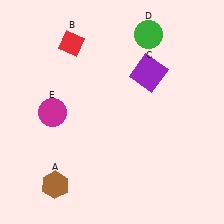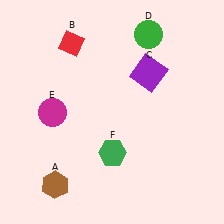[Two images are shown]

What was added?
A green hexagon (F) was added in Image 2.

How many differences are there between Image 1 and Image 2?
There is 1 difference between the two images.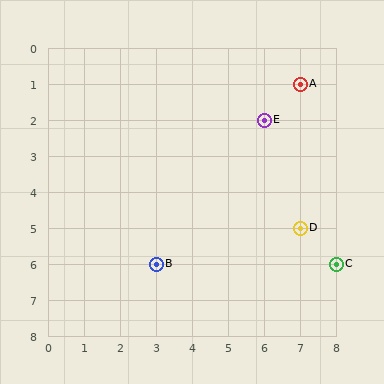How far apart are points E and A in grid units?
Points E and A are 1 column and 1 row apart (about 1.4 grid units diagonally).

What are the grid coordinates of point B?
Point B is at grid coordinates (3, 6).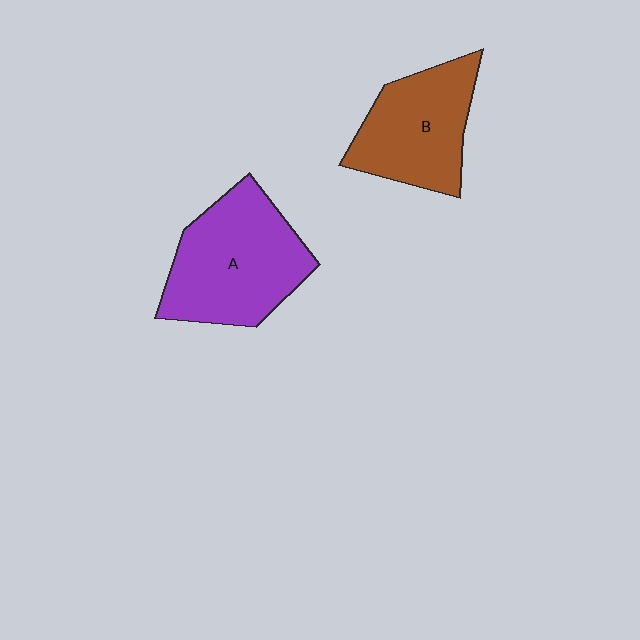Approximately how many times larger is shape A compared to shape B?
Approximately 1.3 times.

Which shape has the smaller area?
Shape B (brown).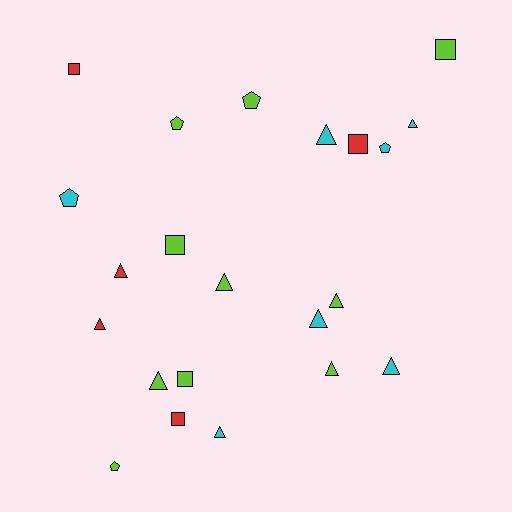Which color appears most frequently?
Lime, with 10 objects.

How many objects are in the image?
There are 22 objects.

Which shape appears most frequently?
Triangle, with 11 objects.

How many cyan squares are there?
There are no cyan squares.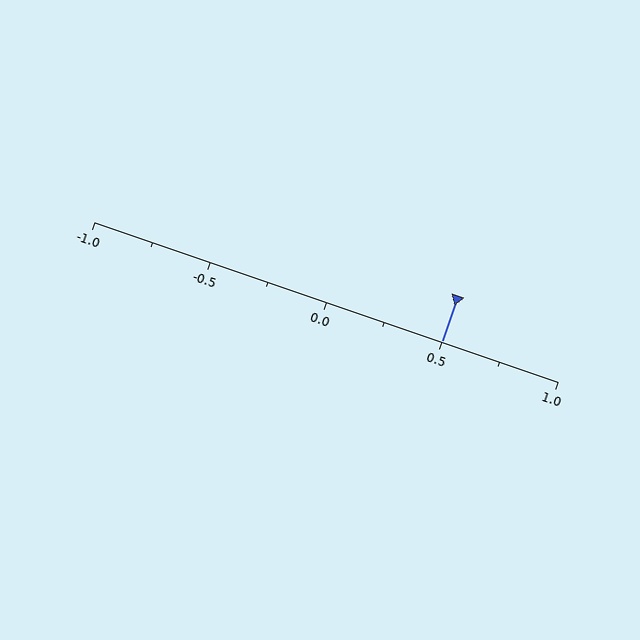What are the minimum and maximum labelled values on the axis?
The axis runs from -1.0 to 1.0.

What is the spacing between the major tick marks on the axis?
The major ticks are spaced 0.5 apart.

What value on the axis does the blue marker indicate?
The marker indicates approximately 0.5.